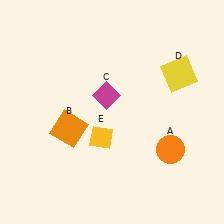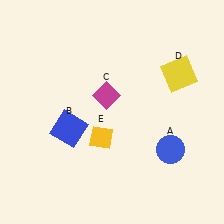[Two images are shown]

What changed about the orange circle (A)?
In Image 1, A is orange. In Image 2, it changed to blue.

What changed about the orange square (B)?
In Image 1, B is orange. In Image 2, it changed to blue.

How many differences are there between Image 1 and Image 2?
There are 2 differences between the two images.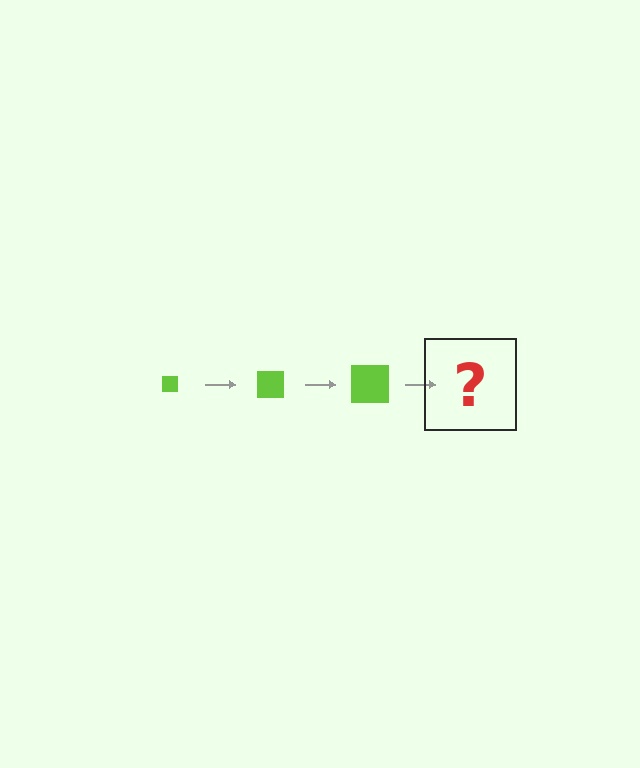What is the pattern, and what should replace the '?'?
The pattern is that the square gets progressively larger each step. The '?' should be a lime square, larger than the previous one.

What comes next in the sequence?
The next element should be a lime square, larger than the previous one.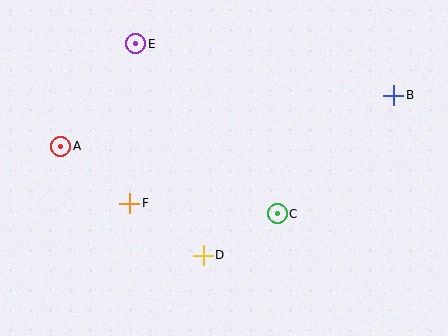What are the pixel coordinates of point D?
Point D is at (203, 255).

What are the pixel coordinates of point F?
Point F is at (130, 203).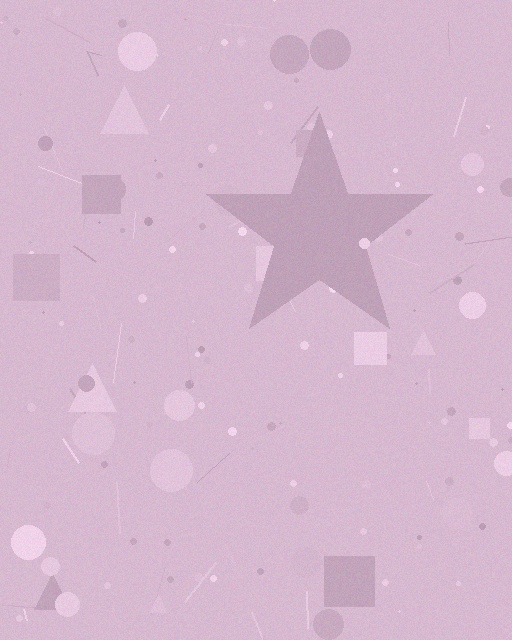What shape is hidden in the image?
A star is hidden in the image.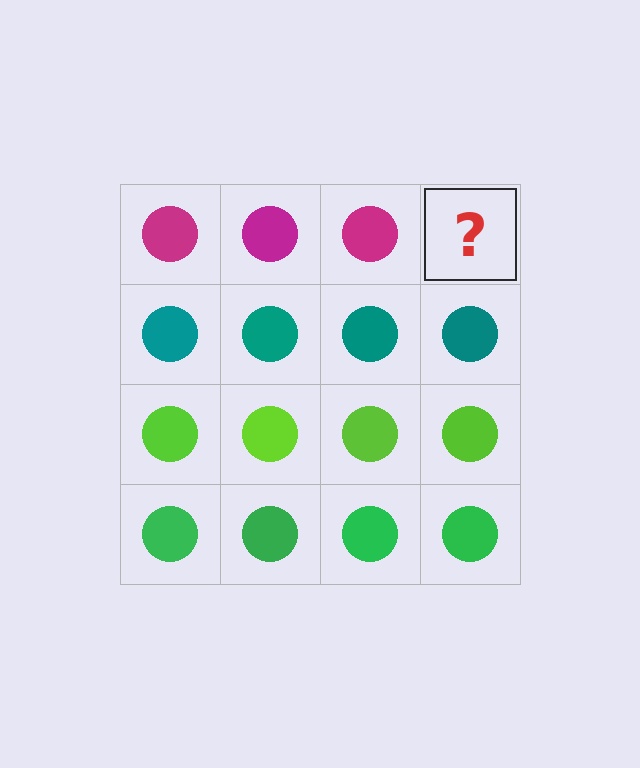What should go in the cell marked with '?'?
The missing cell should contain a magenta circle.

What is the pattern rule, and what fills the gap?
The rule is that each row has a consistent color. The gap should be filled with a magenta circle.